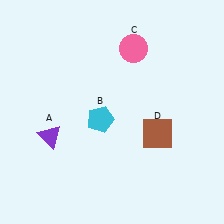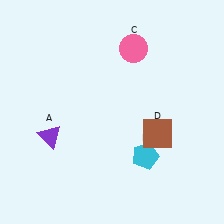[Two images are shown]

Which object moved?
The cyan pentagon (B) moved right.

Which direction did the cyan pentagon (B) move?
The cyan pentagon (B) moved right.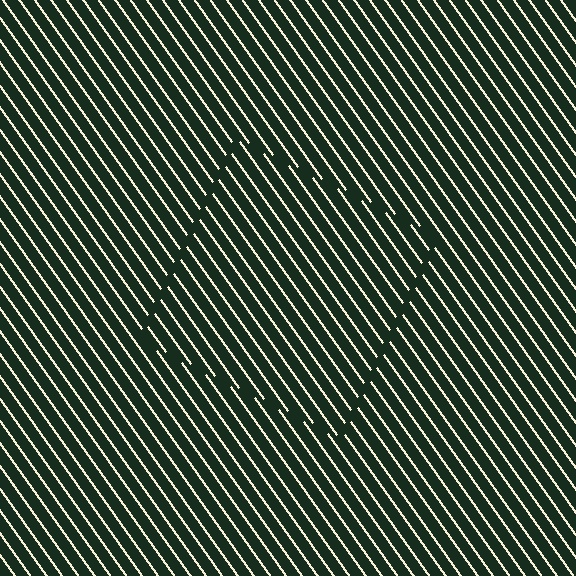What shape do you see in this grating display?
An illusory square. The interior of the shape contains the same grating, shifted by half a period — the contour is defined by the phase discontinuity where line-ends from the inner and outer gratings abut.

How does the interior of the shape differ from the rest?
The interior of the shape contains the same grating, shifted by half a period — the contour is defined by the phase discontinuity where line-ends from the inner and outer gratings abut.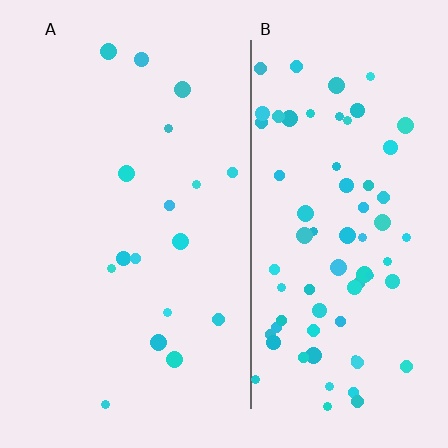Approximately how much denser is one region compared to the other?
Approximately 4.3× — region B over region A.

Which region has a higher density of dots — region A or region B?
B (the right).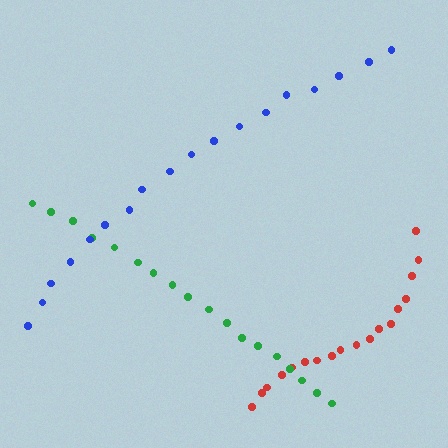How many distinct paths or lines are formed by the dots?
There are 3 distinct paths.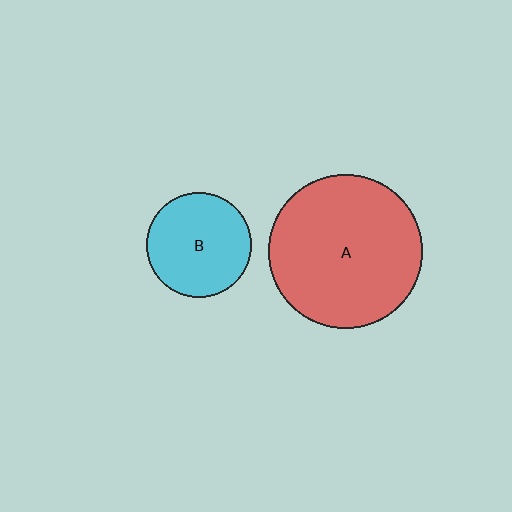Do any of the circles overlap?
No, none of the circles overlap.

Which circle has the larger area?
Circle A (red).